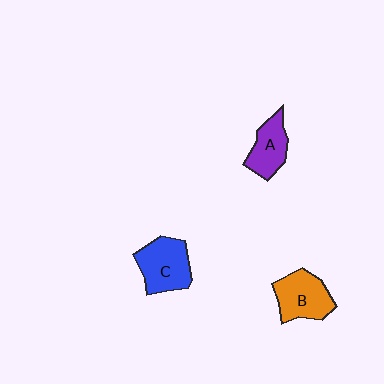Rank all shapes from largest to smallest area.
From largest to smallest: C (blue), B (orange), A (purple).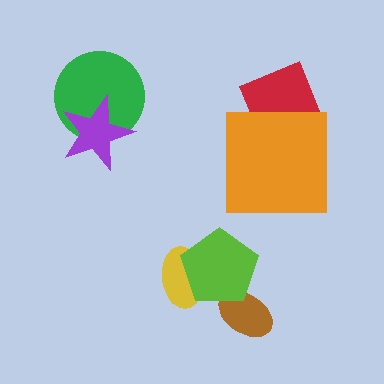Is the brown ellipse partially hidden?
Yes, it is partially covered by another shape.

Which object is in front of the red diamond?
The orange square is in front of the red diamond.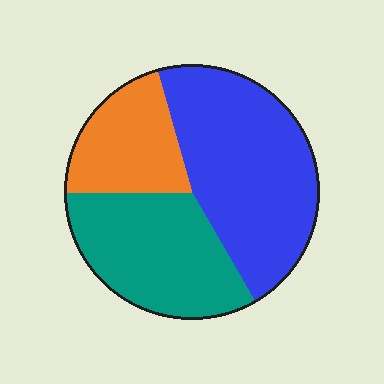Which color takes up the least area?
Orange, at roughly 20%.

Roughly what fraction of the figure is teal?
Teal covers roughly 35% of the figure.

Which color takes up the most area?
Blue, at roughly 45%.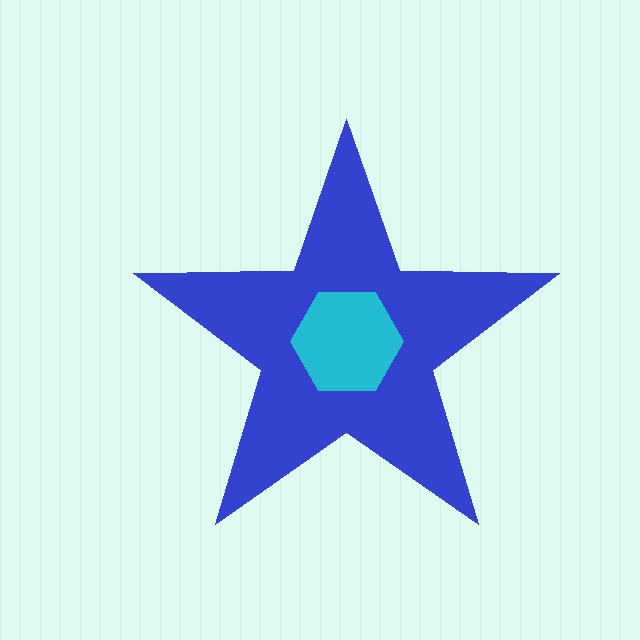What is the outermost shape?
The blue star.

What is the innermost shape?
The cyan hexagon.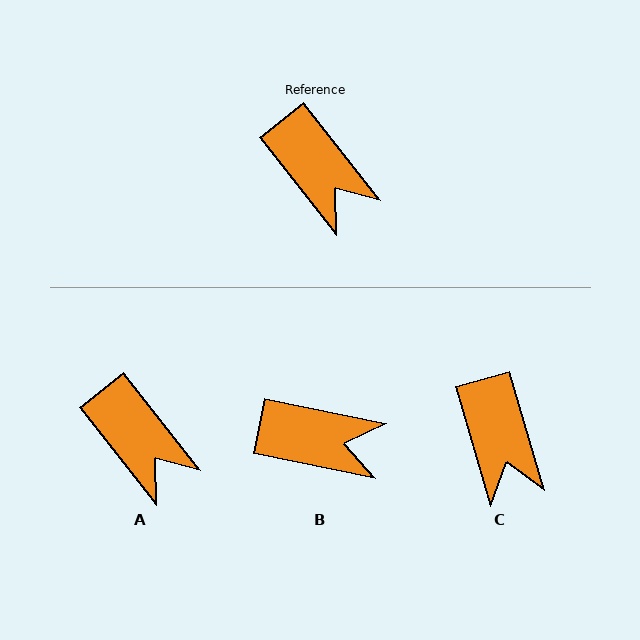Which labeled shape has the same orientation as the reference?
A.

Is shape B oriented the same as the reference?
No, it is off by about 40 degrees.